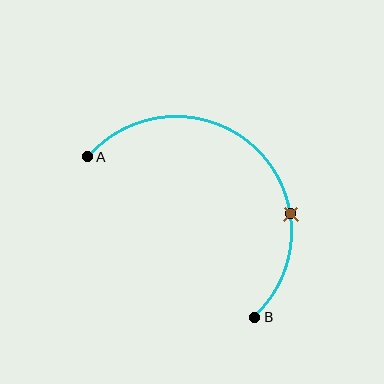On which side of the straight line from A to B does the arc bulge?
The arc bulges above and to the right of the straight line connecting A and B.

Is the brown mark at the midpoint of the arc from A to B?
No. The brown mark lies on the arc but is closer to endpoint B. The arc midpoint would be at the point on the curve equidistant along the arc from both A and B.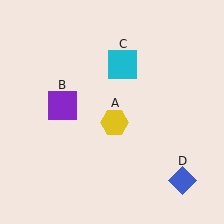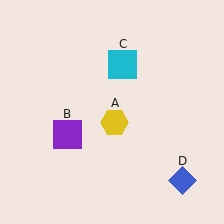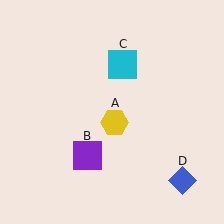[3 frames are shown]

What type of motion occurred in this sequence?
The purple square (object B) rotated counterclockwise around the center of the scene.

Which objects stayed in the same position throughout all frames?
Yellow hexagon (object A) and cyan square (object C) and blue diamond (object D) remained stationary.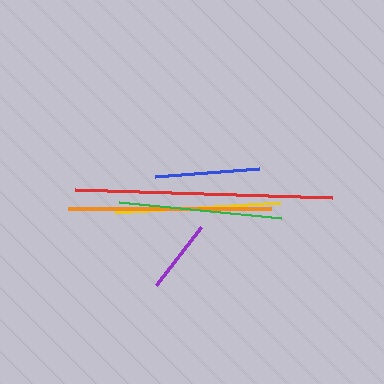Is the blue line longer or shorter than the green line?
The green line is longer than the blue line.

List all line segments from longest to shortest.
From longest to shortest: red, orange, yellow, green, blue, purple.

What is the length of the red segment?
The red segment is approximately 258 pixels long.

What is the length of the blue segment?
The blue segment is approximately 105 pixels long.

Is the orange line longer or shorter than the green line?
The orange line is longer than the green line.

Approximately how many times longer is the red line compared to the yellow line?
The red line is approximately 1.6 times the length of the yellow line.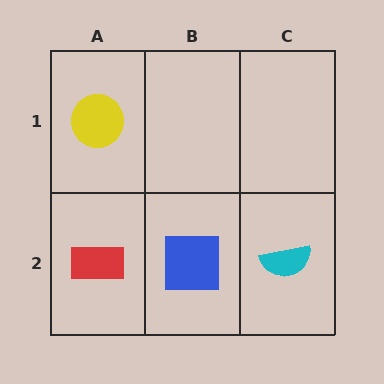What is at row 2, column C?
A cyan semicircle.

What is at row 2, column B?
A blue square.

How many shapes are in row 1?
1 shape.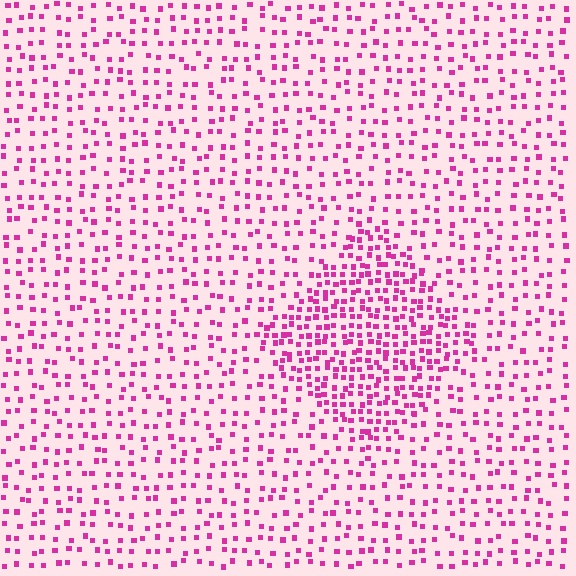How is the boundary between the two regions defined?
The boundary is defined by a change in element density (approximately 2.1x ratio). All elements are the same color, size, and shape.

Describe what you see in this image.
The image contains small magenta elements arranged at two different densities. A diamond-shaped region is visible where the elements are more densely packed than the surrounding area.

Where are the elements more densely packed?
The elements are more densely packed inside the diamond boundary.